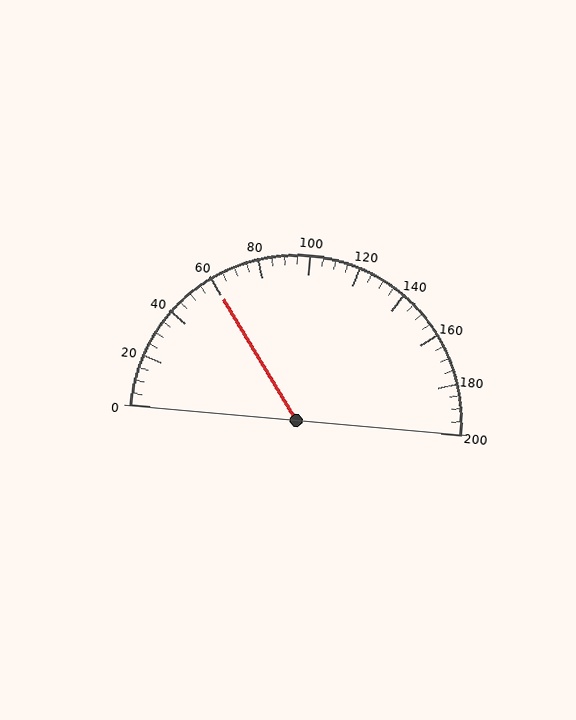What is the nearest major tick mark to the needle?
The nearest major tick mark is 60.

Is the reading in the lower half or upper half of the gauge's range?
The reading is in the lower half of the range (0 to 200).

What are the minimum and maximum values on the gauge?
The gauge ranges from 0 to 200.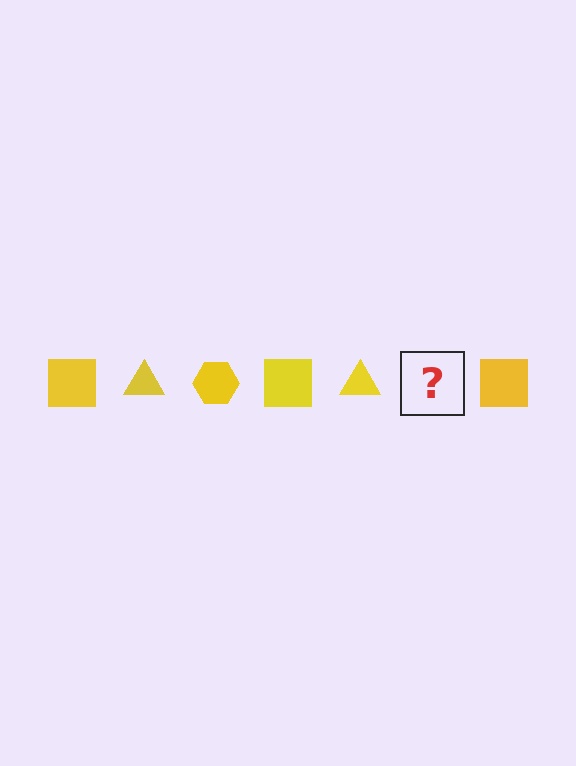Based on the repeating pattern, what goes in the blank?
The blank should be a yellow hexagon.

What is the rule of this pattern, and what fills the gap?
The rule is that the pattern cycles through square, triangle, hexagon shapes in yellow. The gap should be filled with a yellow hexagon.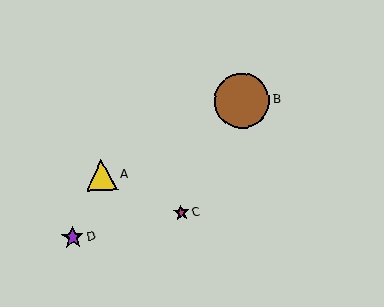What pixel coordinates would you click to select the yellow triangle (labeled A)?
Click at (102, 175) to select the yellow triangle A.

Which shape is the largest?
The brown circle (labeled B) is the largest.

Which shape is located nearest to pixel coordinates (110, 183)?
The yellow triangle (labeled A) at (102, 175) is nearest to that location.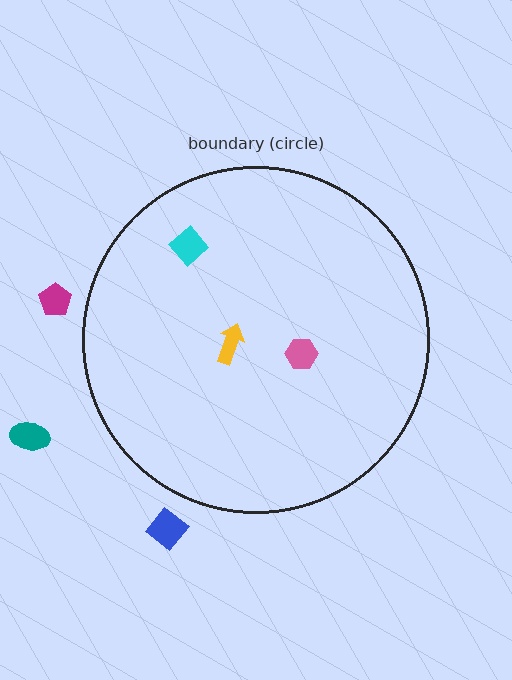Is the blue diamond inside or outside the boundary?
Outside.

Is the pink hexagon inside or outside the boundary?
Inside.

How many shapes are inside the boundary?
3 inside, 3 outside.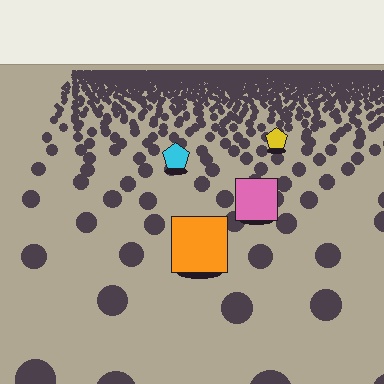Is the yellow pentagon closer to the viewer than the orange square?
No. The orange square is closer — you can tell from the texture gradient: the ground texture is coarser near it.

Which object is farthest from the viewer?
The yellow pentagon is farthest from the viewer. It appears smaller and the ground texture around it is denser.